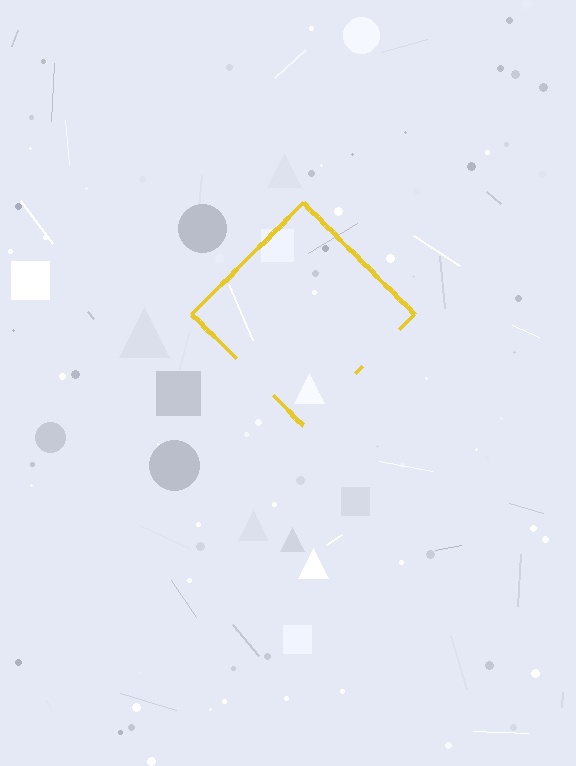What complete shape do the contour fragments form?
The contour fragments form a diamond.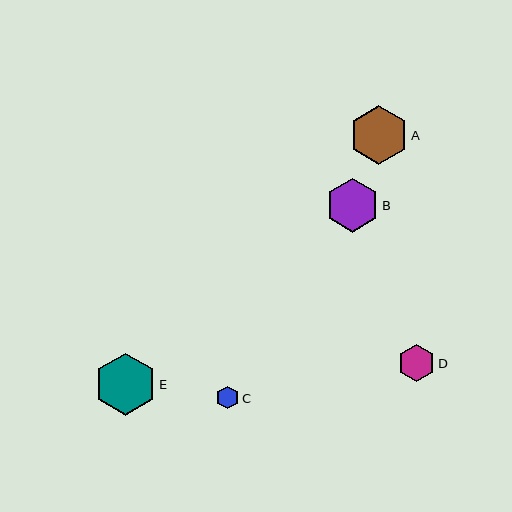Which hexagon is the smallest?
Hexagon C is the smallest with a size of approximately 22 pixels.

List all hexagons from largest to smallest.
From largest to smallest: E, A, B, D, C.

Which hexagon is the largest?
Hexagon E is the largest with a size of approximately 62 pixels.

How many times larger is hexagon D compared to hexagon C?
Hexagon D is approximately 1.7 times the size of hexagon C.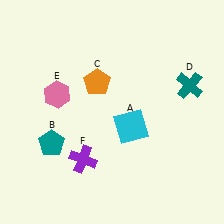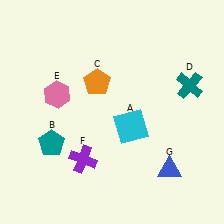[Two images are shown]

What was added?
A blue triangle (G) was added in Image 2.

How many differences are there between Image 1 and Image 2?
There is 1 difference between the two images.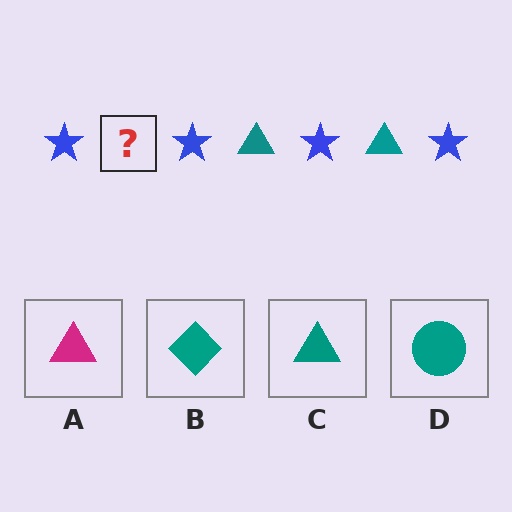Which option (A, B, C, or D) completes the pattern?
C.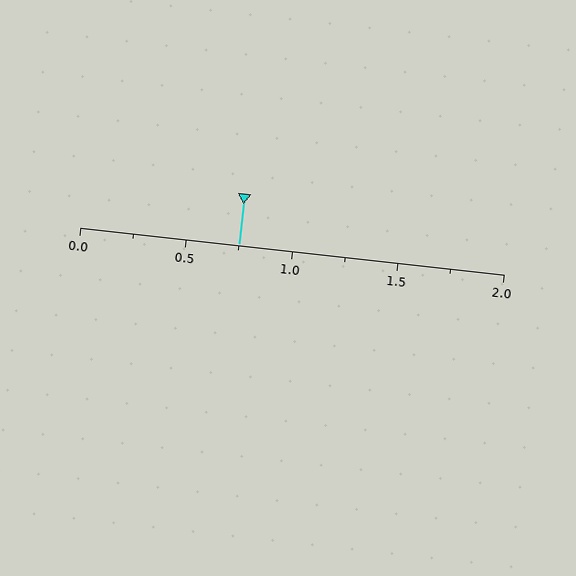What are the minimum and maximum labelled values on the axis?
The axis runs from 0.0 to 2.0.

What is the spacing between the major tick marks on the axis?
The major ticks are spaced 0.5 apart.